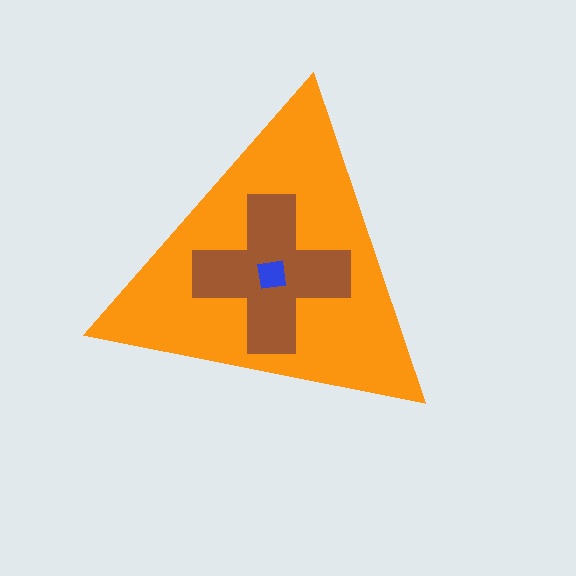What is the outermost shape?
The orange triangle.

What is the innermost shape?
The blue square.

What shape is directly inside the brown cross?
The blue square.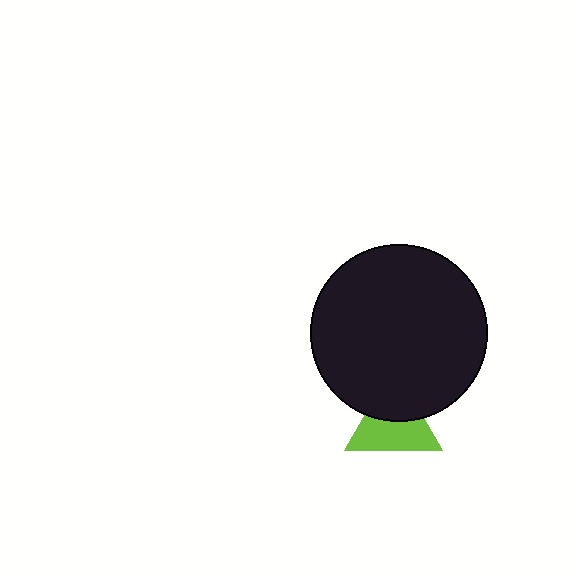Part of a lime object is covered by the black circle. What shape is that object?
It is a triangle.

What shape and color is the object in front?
The object in front is a black circle.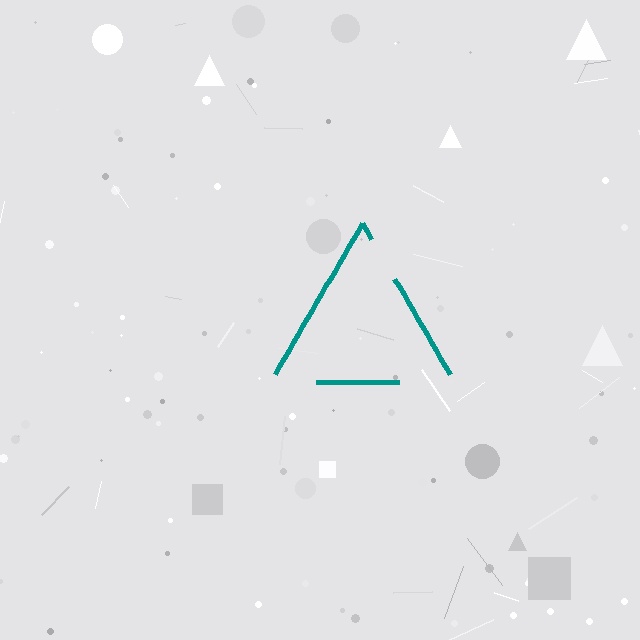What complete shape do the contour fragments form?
The contour fragments form a triangle.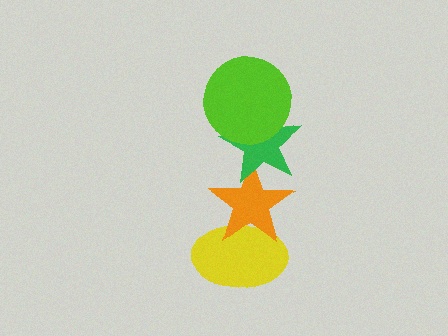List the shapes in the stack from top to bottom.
From top to bottom: the lime circle, the green star, the orange star, the yellow ellipse.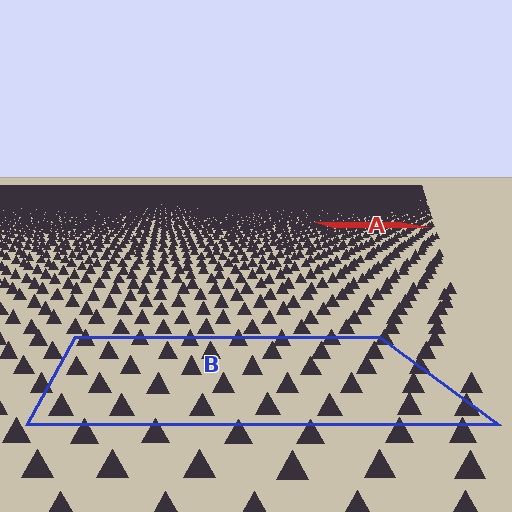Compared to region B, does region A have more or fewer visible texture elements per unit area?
Region A has more texture elements per unit area — they are packed more densely because it is farther away.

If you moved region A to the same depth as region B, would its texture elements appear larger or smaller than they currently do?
They would appear larger. At a closer depth, the same texture elements are projected at a bigger on-screen size.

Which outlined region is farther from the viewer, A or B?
Region A is farther from the viewer — the texture elements inside it appear smaller and more densely packed.